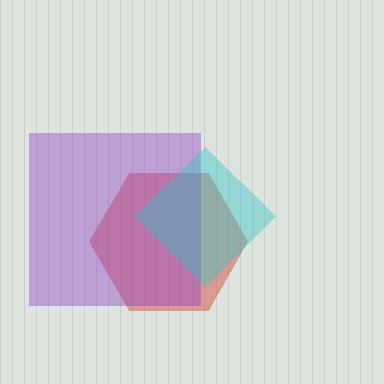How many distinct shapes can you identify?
There are 3 distinct shapes: a red hexagon, a purple square, a cyan diamond.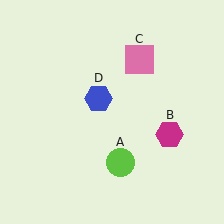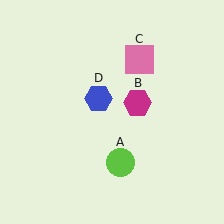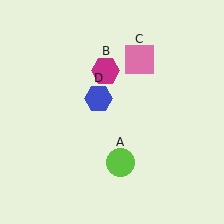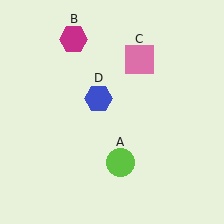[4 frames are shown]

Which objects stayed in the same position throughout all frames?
Lime circle (object A) and pink square (object C) and blue hexagon (object D) remained stationary.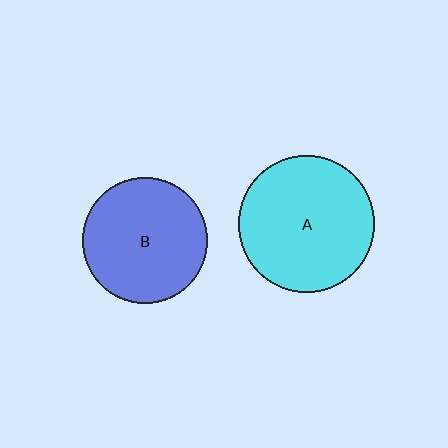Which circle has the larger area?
Circle A (cyan).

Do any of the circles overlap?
No, none of the circles overlap.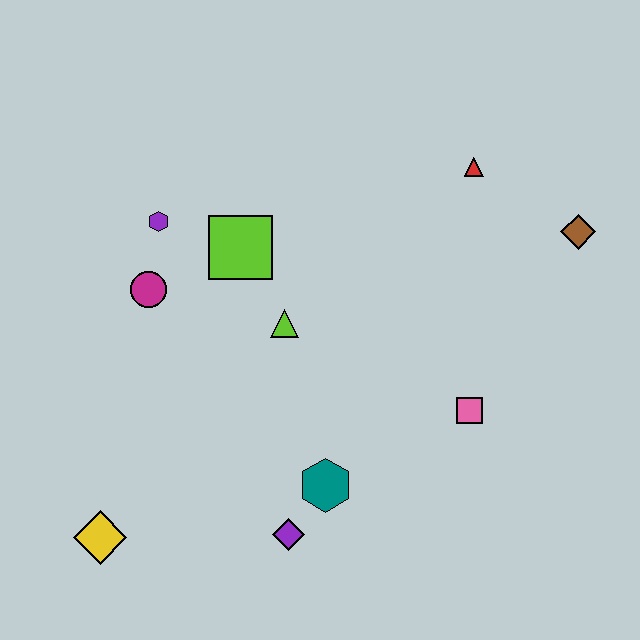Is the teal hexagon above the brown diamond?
No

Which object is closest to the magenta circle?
The purple hexagon is closest to the magenta circle.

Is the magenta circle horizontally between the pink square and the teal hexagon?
No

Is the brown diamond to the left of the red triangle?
No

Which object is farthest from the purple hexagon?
The brown diamond is farthest from the purple hexagon.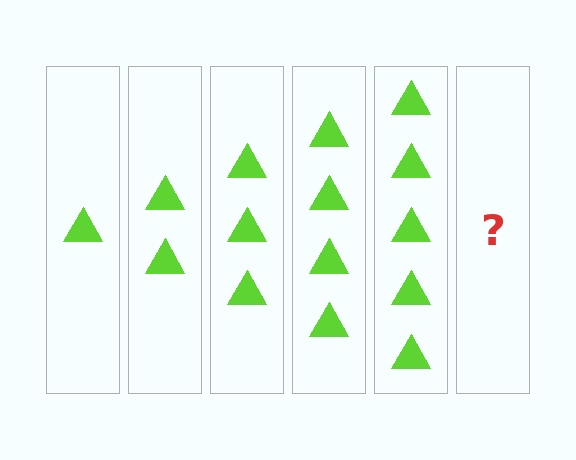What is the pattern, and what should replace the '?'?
The pattern is that each step adds one more triangle. The '?' should be 6 triangles.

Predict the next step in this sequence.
The next step is 6 triangles.